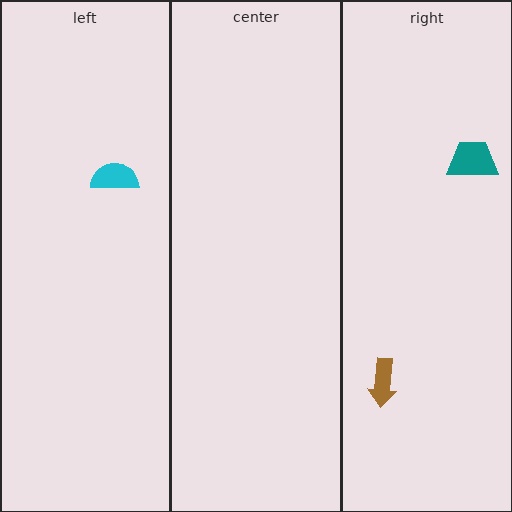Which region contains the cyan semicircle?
The left region.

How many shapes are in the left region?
1.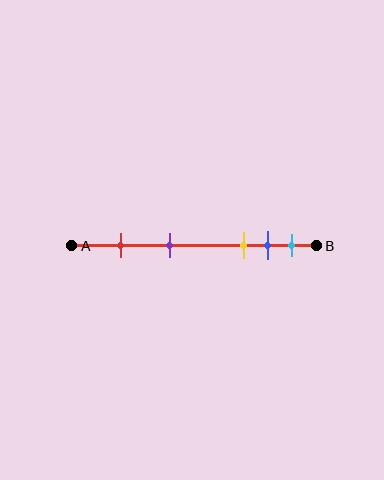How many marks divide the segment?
There are 5 marks dividing the segment.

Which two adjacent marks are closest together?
The blue and cyan marks are the closest adjacent pair.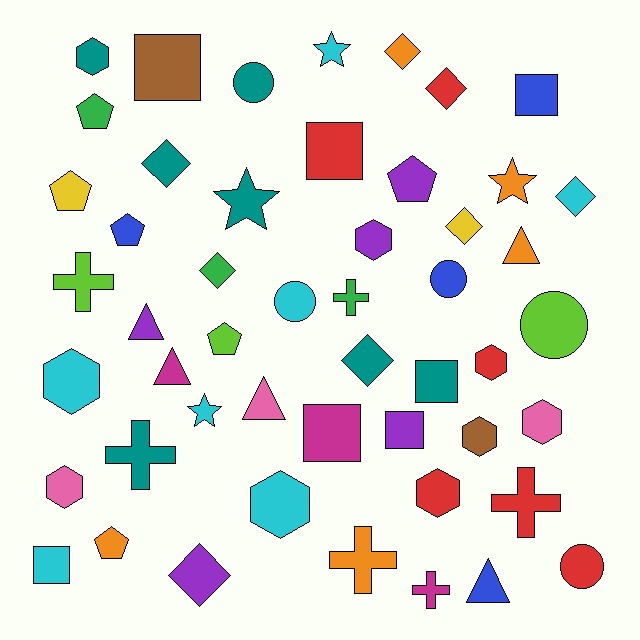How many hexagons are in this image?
There are 9 hexagons.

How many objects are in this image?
There are 50 objects.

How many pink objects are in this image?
There are 3 pink objects.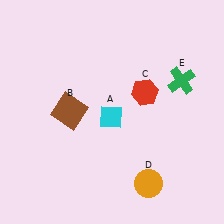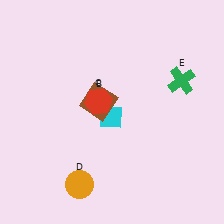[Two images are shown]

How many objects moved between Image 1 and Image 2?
3 objects moved between the two images.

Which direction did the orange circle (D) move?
The orange circle (D) moved left.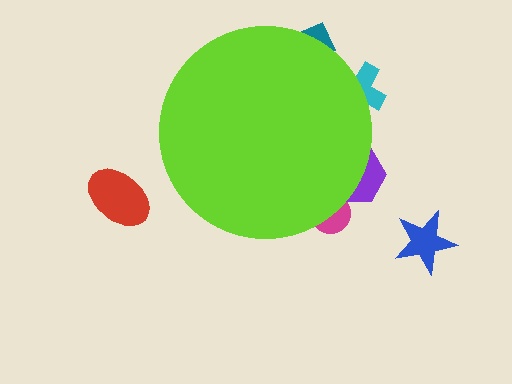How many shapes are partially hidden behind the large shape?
4 shapes are partially hidden.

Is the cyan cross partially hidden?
Yes, the cyan cross is partially hidden behind the lime circle.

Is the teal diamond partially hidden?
Yes, the teal diamond is partially hidden behind the lime circle.